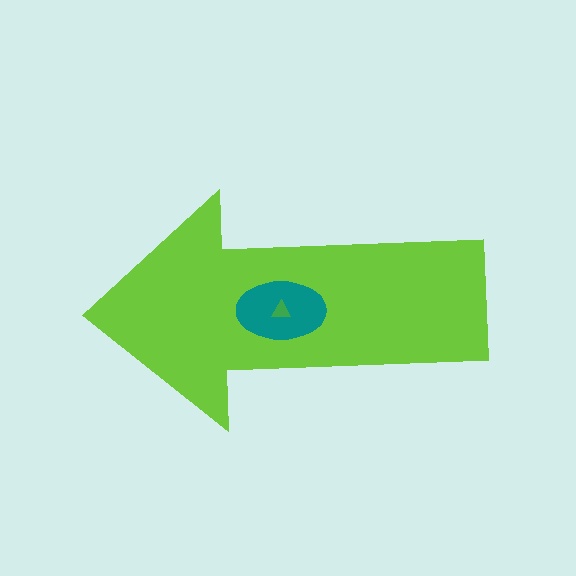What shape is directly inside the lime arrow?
The teal ellipse.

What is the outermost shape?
The lime arrow.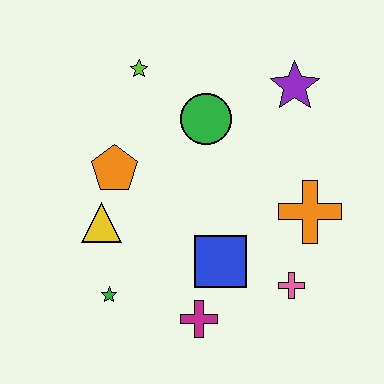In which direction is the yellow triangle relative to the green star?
The yellow triangle is above the green star.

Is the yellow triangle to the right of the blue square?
No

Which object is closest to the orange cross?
The pink cross is closest to the orange cross.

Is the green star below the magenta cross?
No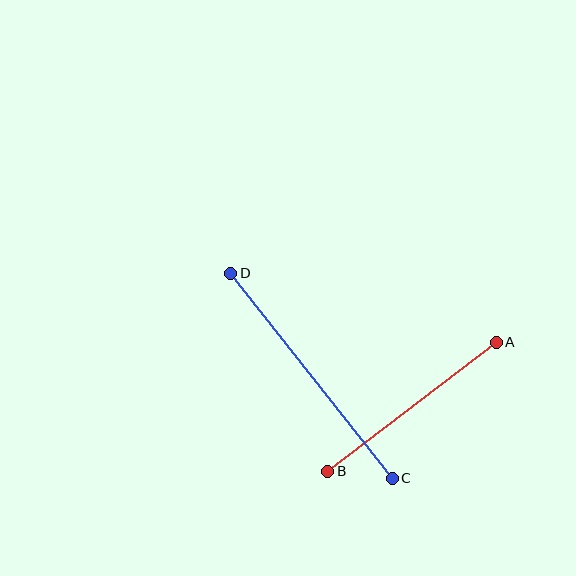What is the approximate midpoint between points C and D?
The midpoint is at approximately (311, 376) pixels.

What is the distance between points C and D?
The distance is approximately 261 pixels.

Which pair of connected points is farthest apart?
Points C and D are farthest apart.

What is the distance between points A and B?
The distance is approximately 212 pixels.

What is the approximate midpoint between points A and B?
The midpoint is at approximately (412, 407) pixels.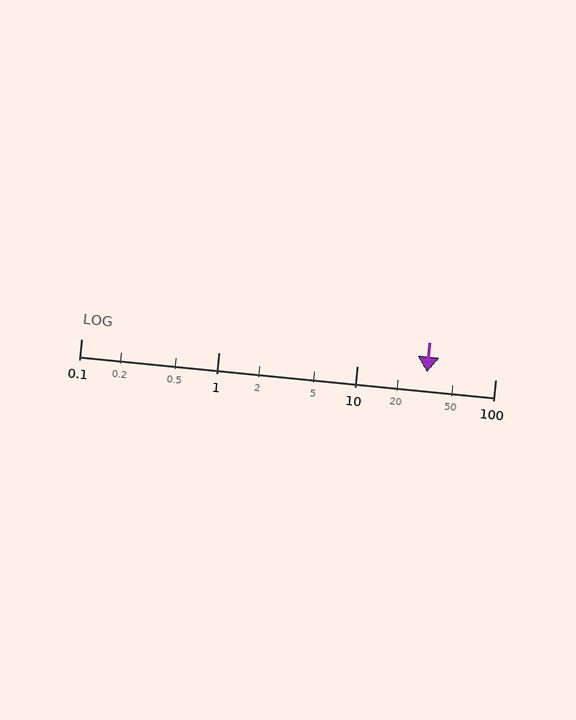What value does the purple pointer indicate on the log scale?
The pointer indicates approximately 32.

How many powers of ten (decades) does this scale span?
The scale spans 3 decades, from 0.1 to 100.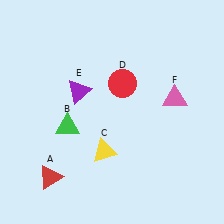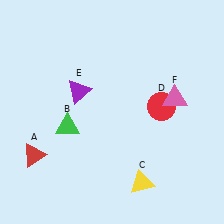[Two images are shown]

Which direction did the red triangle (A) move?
The red triangle (A) moved up.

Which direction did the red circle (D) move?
The red circle (D) moved right.